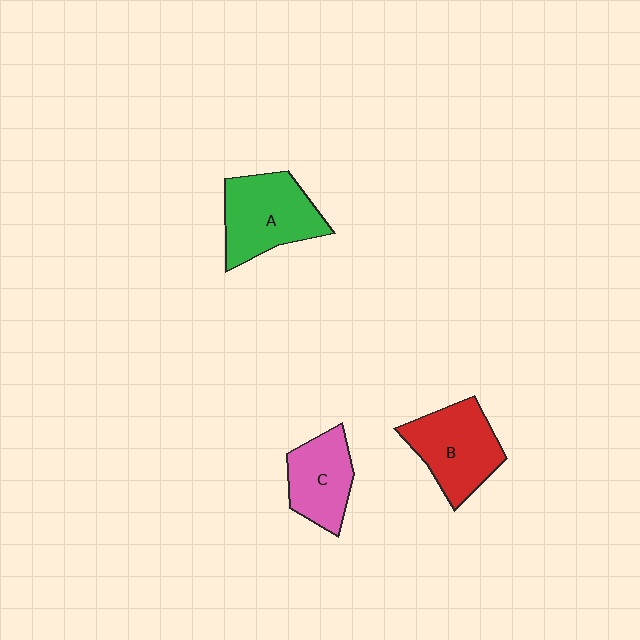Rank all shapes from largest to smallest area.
From largest to smallest: A (green), B (red), C (pink).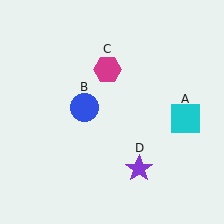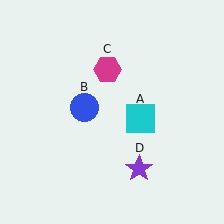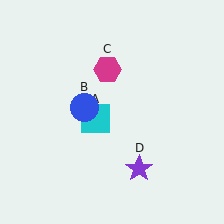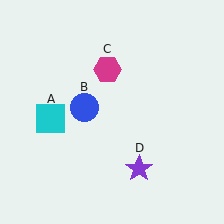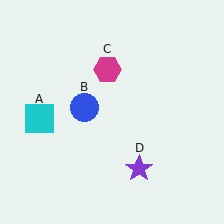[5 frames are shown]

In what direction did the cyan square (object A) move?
The cyan square (object A) moved left.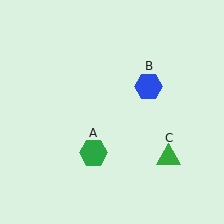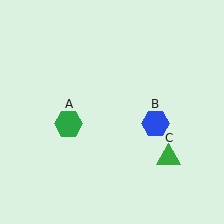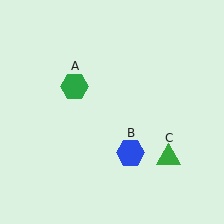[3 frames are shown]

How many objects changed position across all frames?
2 objects changed position: green hexagon (object A), blue hexagon (object B).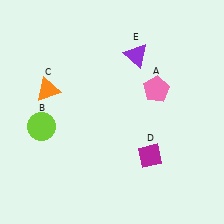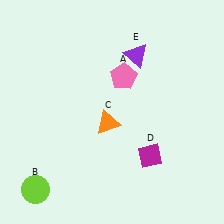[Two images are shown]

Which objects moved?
The objects that moved are: the pink pentagon (A), the lime circle (B), the orange triangle (C).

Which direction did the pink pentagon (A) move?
The pink pentagon (A) moved left.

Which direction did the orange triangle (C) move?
The orange triangle (C) moved right.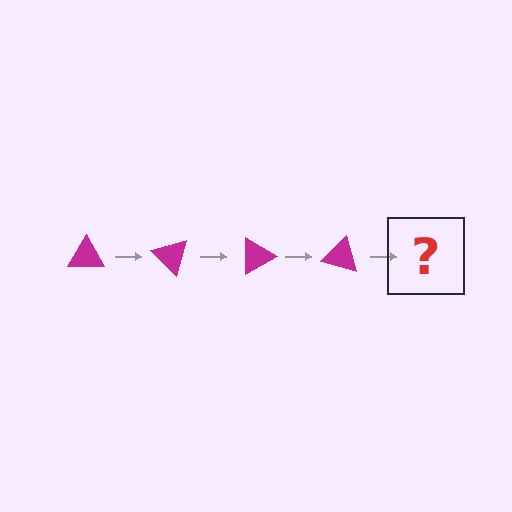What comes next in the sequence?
The next element should be a magenta triangle rotated 180 degrees.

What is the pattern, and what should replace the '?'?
The pattern is that the triangle rotates 45 degrees each step. The '?' should be a magenta triangle rotated 180 degrees.